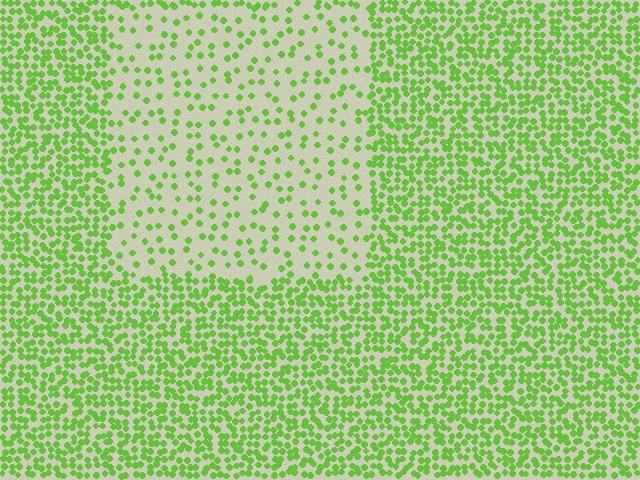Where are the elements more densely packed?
The elements are more densely packed outside the rectangle boundary.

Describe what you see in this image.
The image contains small lime elements arranged at two different densities. A rectangle-shaped region is visible where the elements are less densely packed than the surrounding area.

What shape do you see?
I see a rectangle.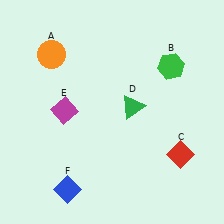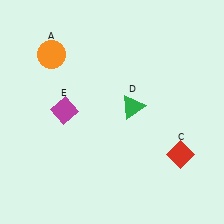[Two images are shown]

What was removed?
The green hexagon (B), the blue diamond (F) were removed in Image 2.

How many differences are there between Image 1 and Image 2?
There are 2 differences between the two images.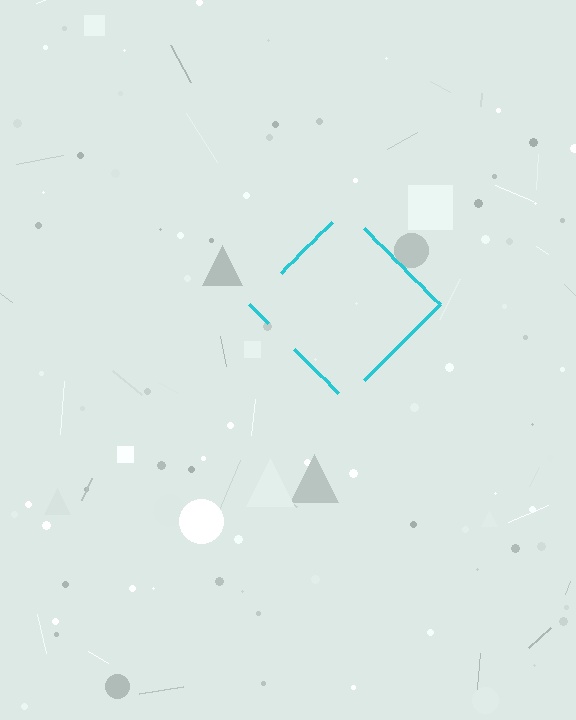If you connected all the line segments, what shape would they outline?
They would outline a diamond.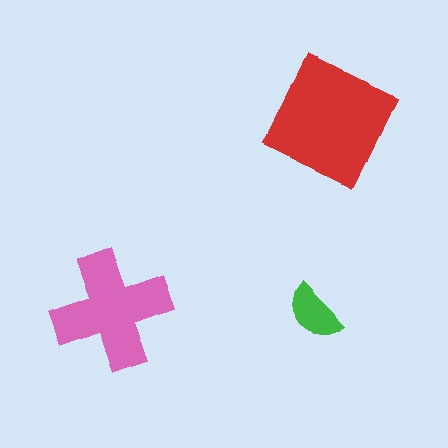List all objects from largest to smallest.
The red square, the pink cross, the green semicircle.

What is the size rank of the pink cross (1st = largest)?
2nd.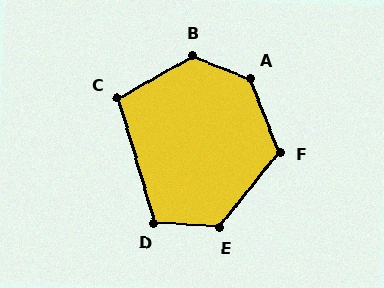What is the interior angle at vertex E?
Approximately 125 degrees (obtuse).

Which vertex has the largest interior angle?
A, at approximately 132 degrees.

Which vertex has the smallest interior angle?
C, at approximately 103 degrees.